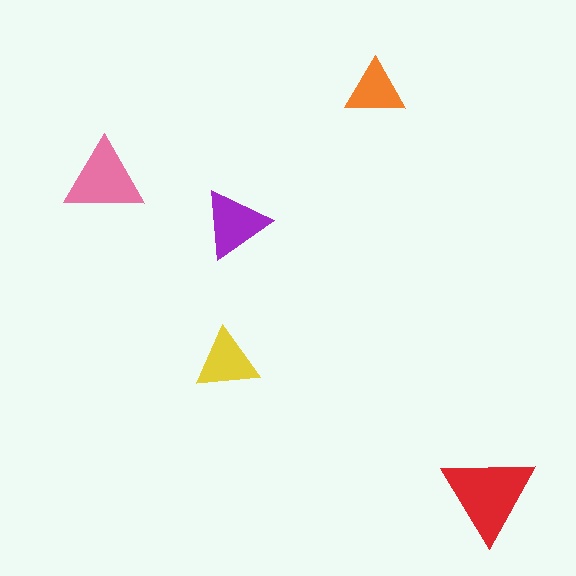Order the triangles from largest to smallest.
the red one, the pink one, the purple one, the yellow one, the orange one.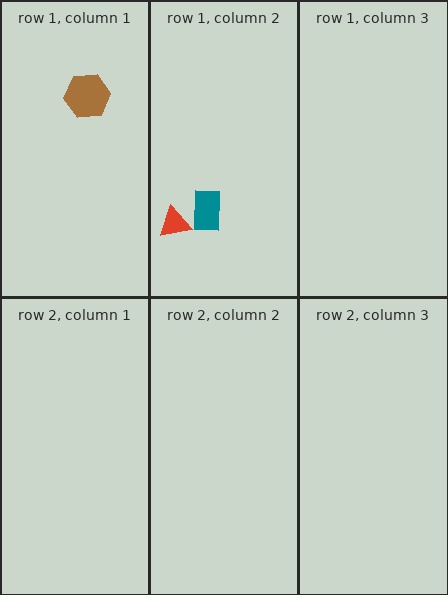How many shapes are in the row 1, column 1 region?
1.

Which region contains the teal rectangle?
The row 1, column 2 region.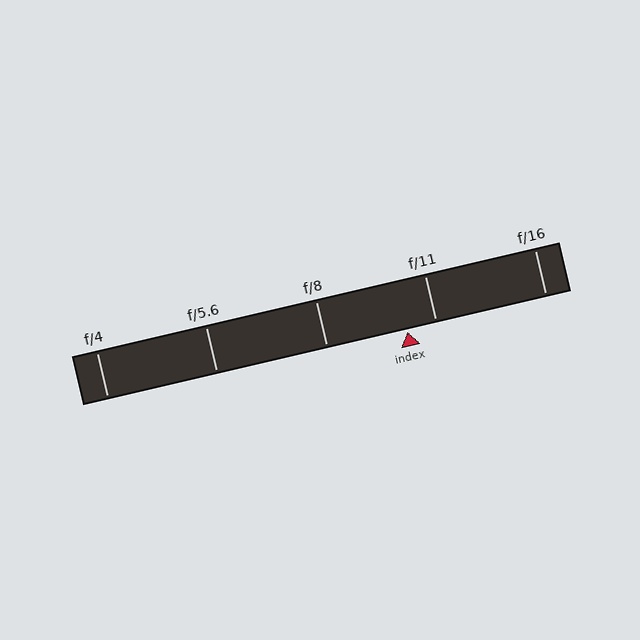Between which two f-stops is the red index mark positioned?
The index mark is between f/8 and f/11.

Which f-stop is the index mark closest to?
The index mark is closest to f/11.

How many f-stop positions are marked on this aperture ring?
There are 5 f-stop positions marked.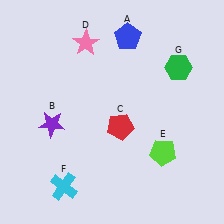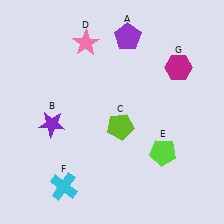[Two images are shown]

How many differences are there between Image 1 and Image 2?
There are 3 differences between the two images.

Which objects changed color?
A changed from blue to purple. C changed from red to lime. G changed from green to magenta.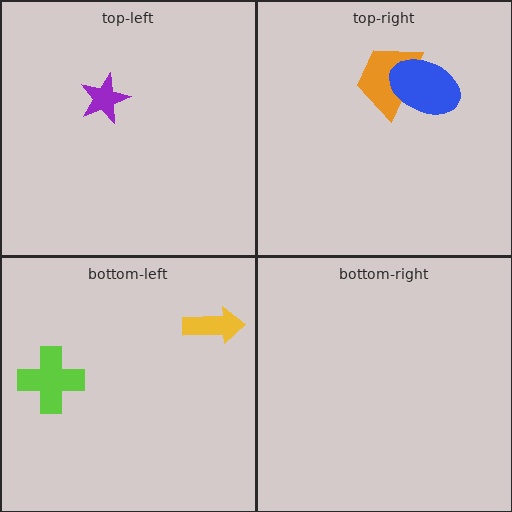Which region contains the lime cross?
The bottom-left region.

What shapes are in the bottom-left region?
The yellow arrow, the lime cross.